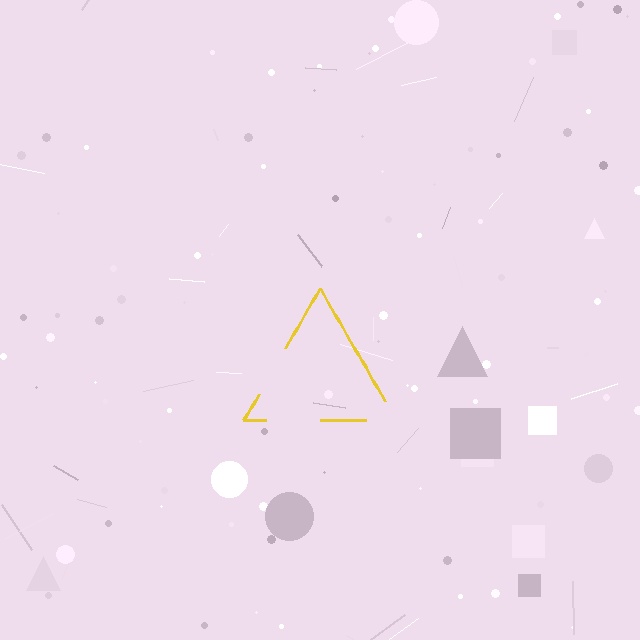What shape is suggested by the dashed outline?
The dashed outline suggests a triangle.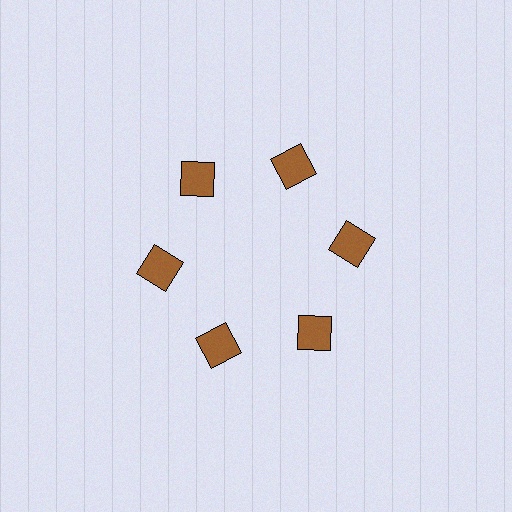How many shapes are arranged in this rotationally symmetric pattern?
There are 6 shapes, arranged in 6 groups of 1.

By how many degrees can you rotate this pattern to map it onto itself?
The pattern maps onto itself every 60 degrees of rotation.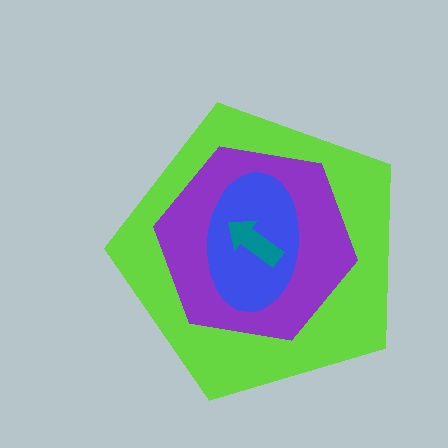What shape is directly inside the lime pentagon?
The purple hexagon.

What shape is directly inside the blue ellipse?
The teal arrow.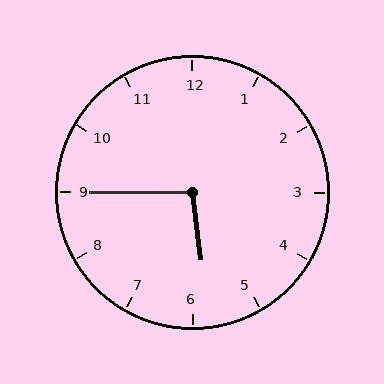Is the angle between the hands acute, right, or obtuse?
It is obtuse.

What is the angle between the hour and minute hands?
Approximately 98 degrees.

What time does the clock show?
5:45.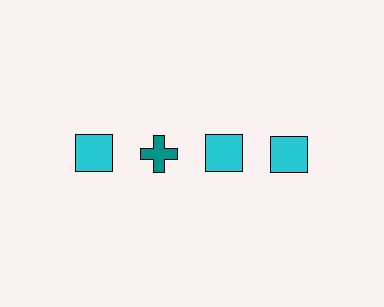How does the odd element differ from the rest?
It differs in both color (teal instead of cyan) and shape (cross instead of square).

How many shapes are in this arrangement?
There are 4 shapes arranged in a grid pattern.